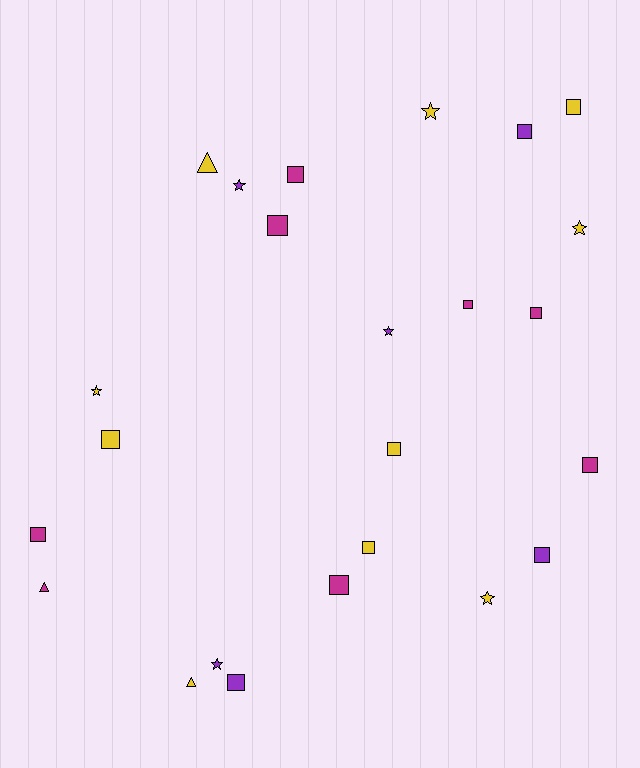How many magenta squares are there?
There are 7 magenta squares.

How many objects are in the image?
There are 24 objects.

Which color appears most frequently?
Yellow, with 10 objects.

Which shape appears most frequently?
Square, with 14 objects.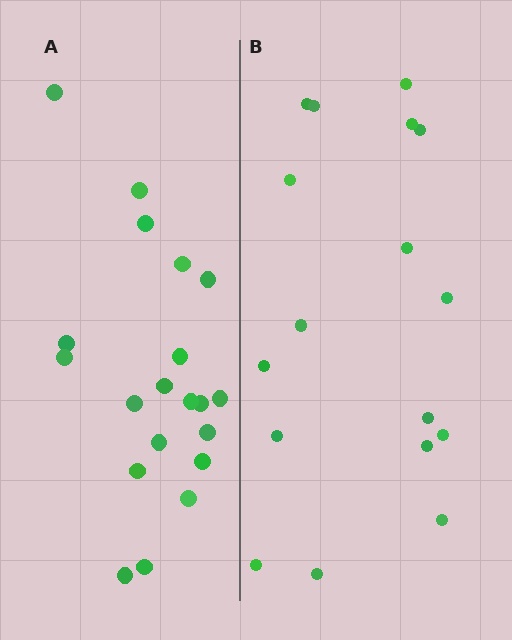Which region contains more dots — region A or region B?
Region A (the left region) has more dots.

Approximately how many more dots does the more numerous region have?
Region A has just a few more — roughly 2 or 3 more dots than region B.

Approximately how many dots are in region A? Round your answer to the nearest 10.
About 20 dots.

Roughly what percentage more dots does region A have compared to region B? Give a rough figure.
About 20% more.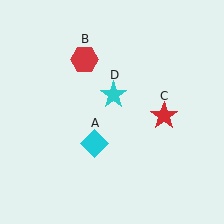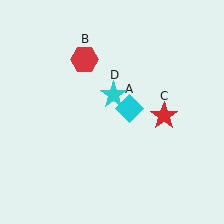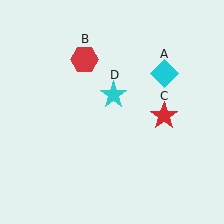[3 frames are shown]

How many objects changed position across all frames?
1 object changed position: cyan diamond (object A).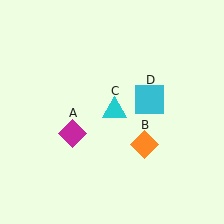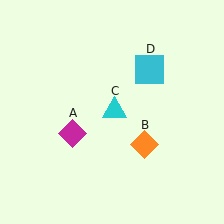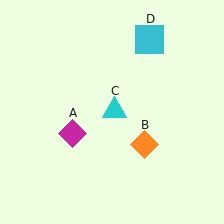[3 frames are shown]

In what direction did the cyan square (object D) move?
The cyan square (object D) moved up.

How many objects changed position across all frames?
1 object changed position: cyan square (object D).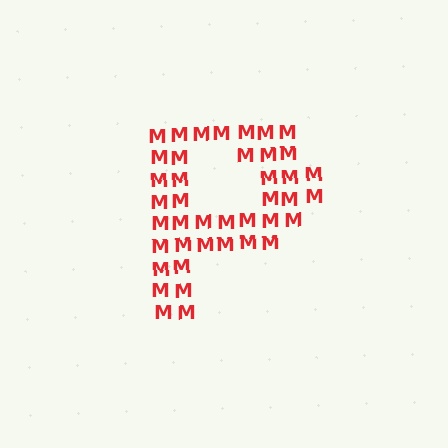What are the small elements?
The small elements are letter M's.